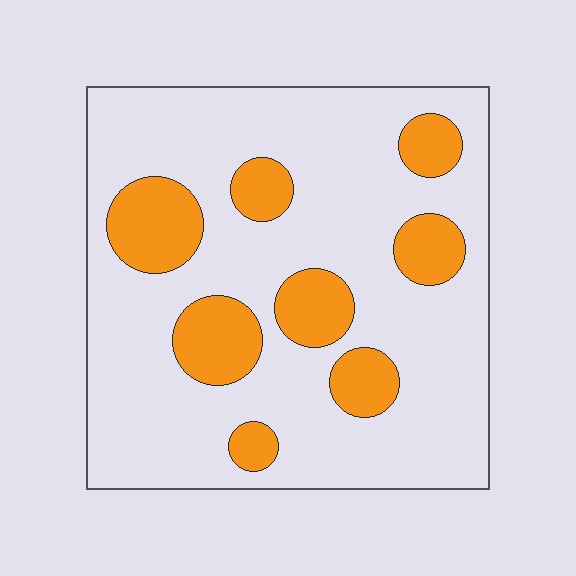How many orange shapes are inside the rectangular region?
8.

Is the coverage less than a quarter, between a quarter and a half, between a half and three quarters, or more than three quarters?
Less than a quarter.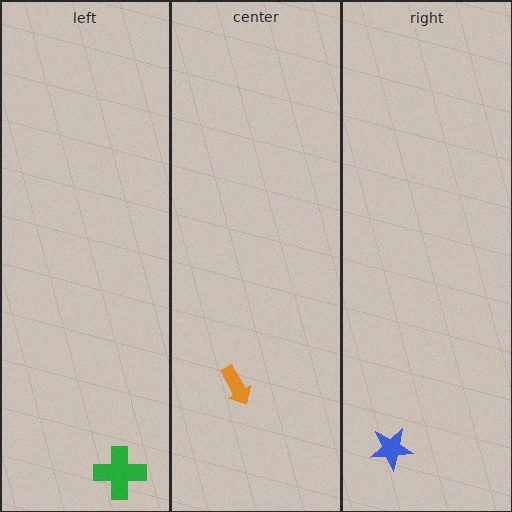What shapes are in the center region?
The orange arrow.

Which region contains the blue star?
The right region.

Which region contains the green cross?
The left region.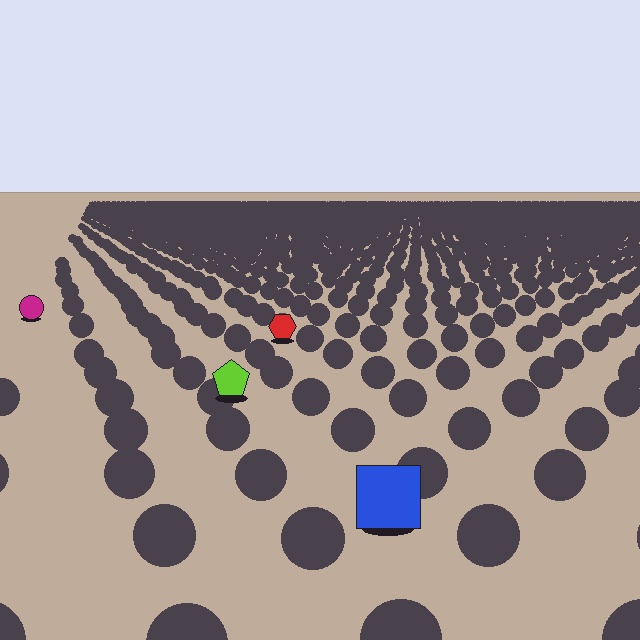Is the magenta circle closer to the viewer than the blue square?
No. The blue square is closer — you can tell from the texture gradient: the ground texture is coarser near it.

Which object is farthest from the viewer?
The magenta circle is farthest from the viewer. It appears smaller and the ground texture around it is denser.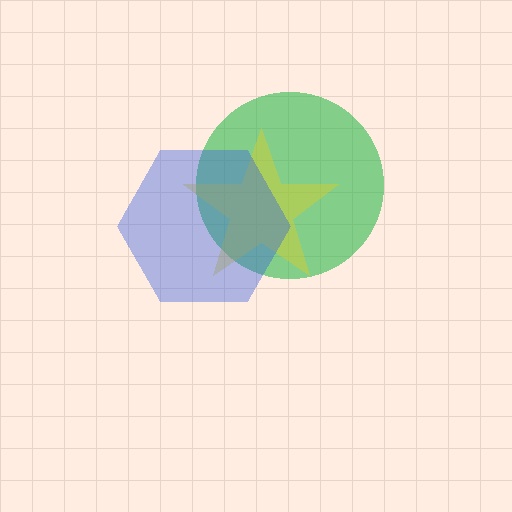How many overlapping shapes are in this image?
There are 3 overlapping shapes in the image.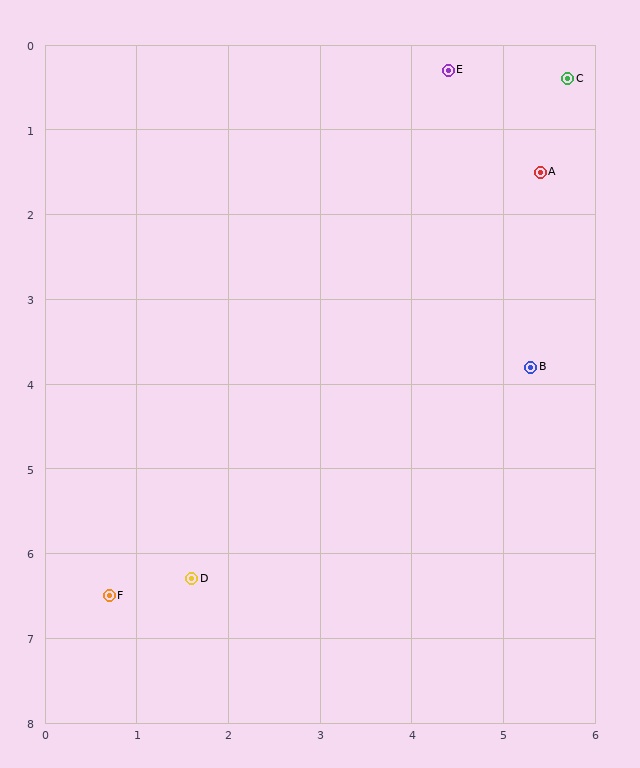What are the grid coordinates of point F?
Point F is at approximately (0.7, 6.5).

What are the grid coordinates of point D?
Point D is at approximately (1.6, 6.3).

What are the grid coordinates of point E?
Point E is at approximately (4.4, 0.3).